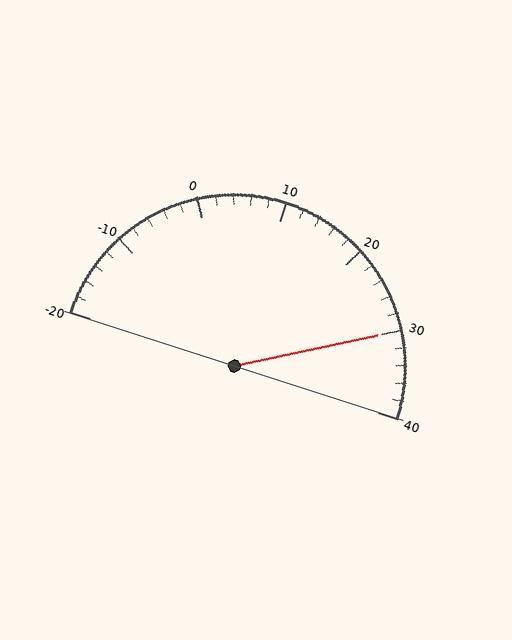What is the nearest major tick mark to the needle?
The nearest major tick mark is 30.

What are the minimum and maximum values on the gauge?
The gauge ranges from -20 to 40.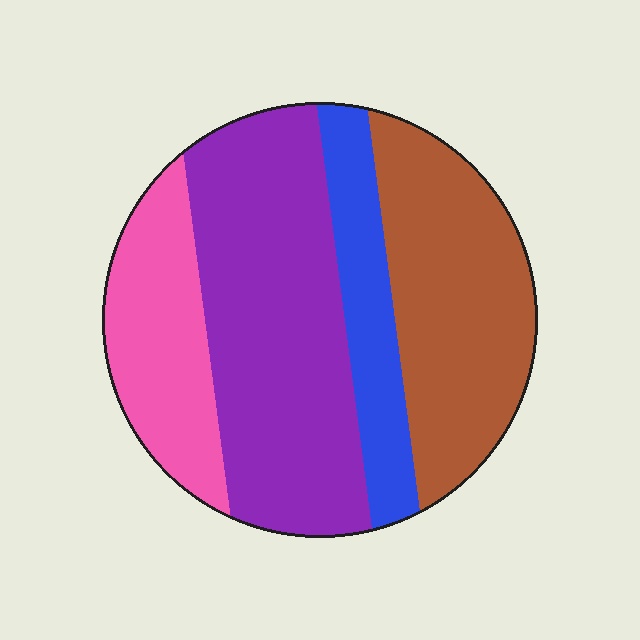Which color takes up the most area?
Purple, at roughly 40%.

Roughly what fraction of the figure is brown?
Brown covers around 30% of the figure.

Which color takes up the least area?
Blue, at roughly 15%.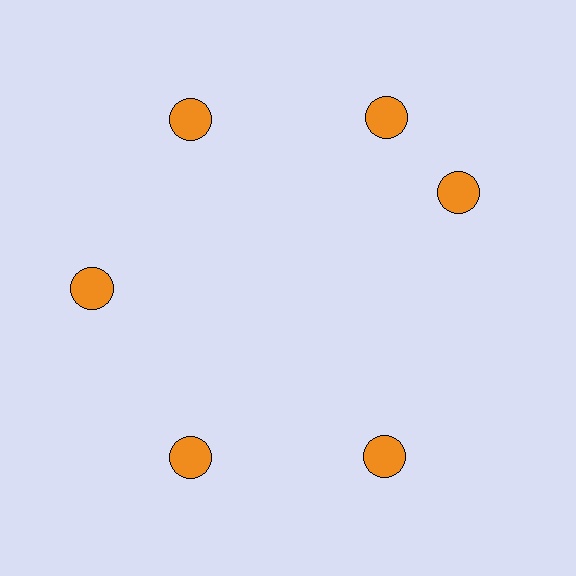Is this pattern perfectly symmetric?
No. The 6 orange circles are arranged in a ring, but one element near the 3 o'clock position is rotated out of alignment along the ring, breaking the 6-fold rotational symmetry.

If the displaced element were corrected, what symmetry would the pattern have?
It would have 6-fold rotational symmetry — the pattern would map onto itself every 60 degrees.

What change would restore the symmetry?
The symmetry would be restored by rotating it back into even spacing with its neighbors so that all 6 circles sit at equal angles and equal distance from the center.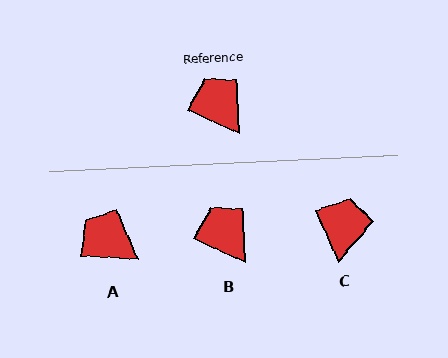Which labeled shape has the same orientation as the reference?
B.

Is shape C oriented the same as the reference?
No, it is off by about 42 degrees.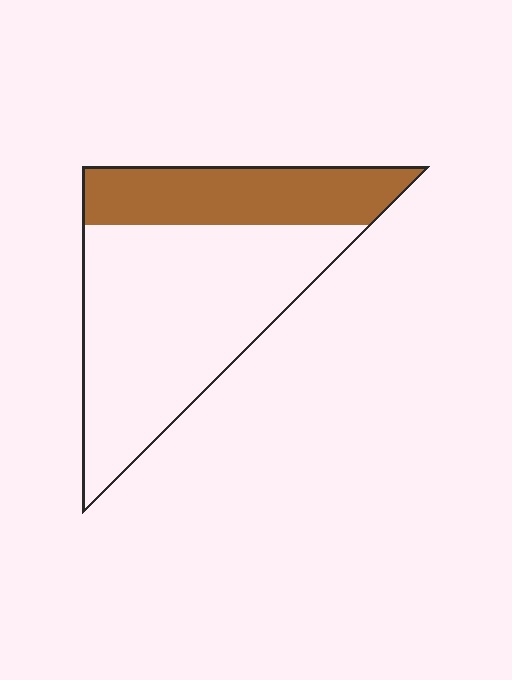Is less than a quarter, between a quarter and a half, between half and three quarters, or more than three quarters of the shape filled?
Between a quarter and a half.